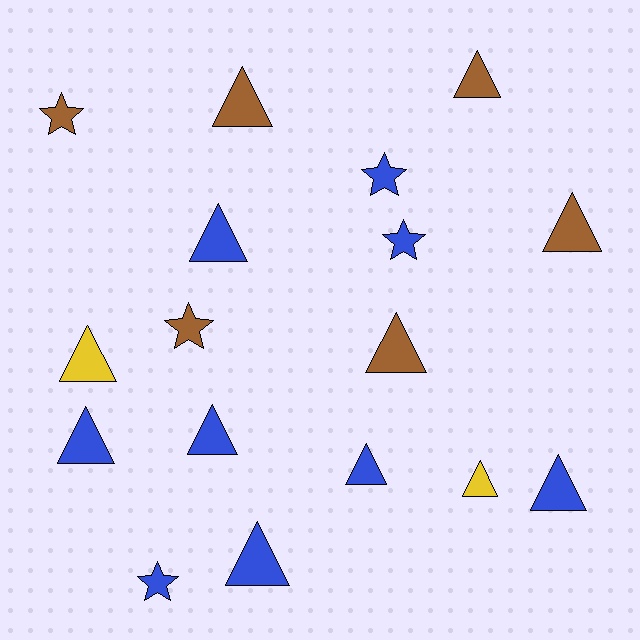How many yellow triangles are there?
There are 2 yellow triangles.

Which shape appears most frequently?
Triangle, with 12 objects.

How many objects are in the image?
There are 17 objects.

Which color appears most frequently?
Blue, with 9 objects.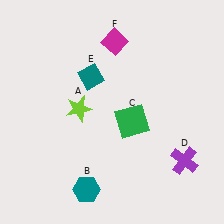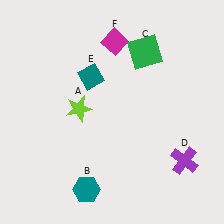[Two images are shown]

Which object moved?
The green square (C) moved up.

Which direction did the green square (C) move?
The green square (C) moved up.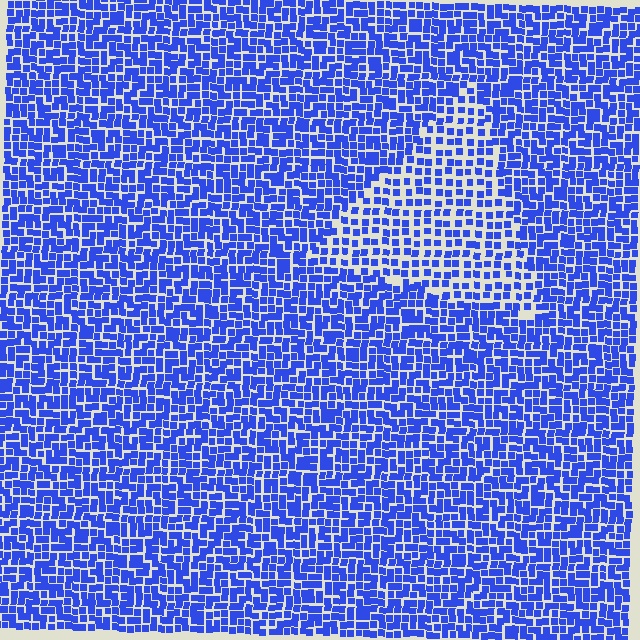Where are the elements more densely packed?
The elements are more densely packed outside the triangle boundary.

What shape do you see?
I see a triangle.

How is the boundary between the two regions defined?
The boundary is defined by a change in element density (approximately 1.7x ratio). All elements are the same color, size, and shape.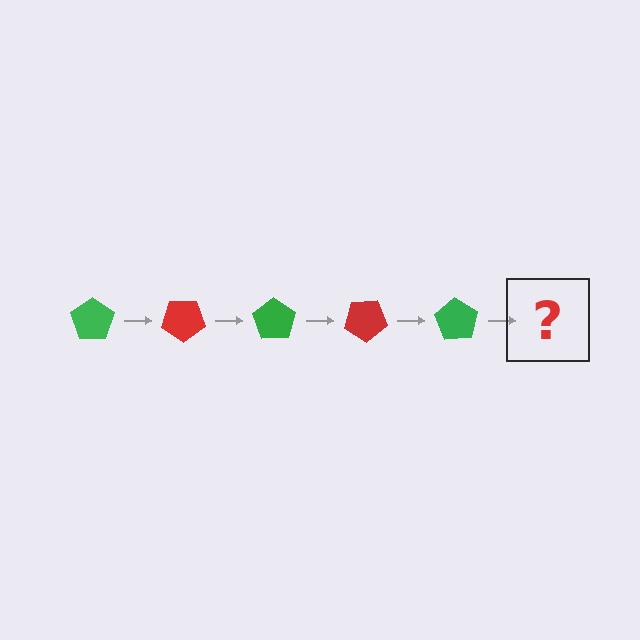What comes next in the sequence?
The next element should be a red pentagon, rotated 175 degrees from the start.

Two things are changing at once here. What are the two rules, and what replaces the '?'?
The two rules are that it rotates 35 degrees each step and the color cycles through green and red. The '?' should be a red pentagon, rotated 175 degrees from the start.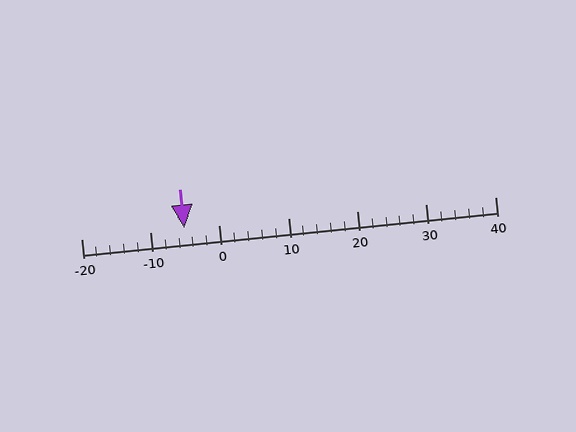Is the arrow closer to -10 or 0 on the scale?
The arrow is closer to -10.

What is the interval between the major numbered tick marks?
The major tick marks are spaced 10 units apart.